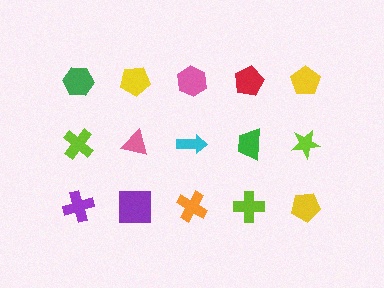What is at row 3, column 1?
A purple cross.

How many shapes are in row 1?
5 shapes.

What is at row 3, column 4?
A lime cross.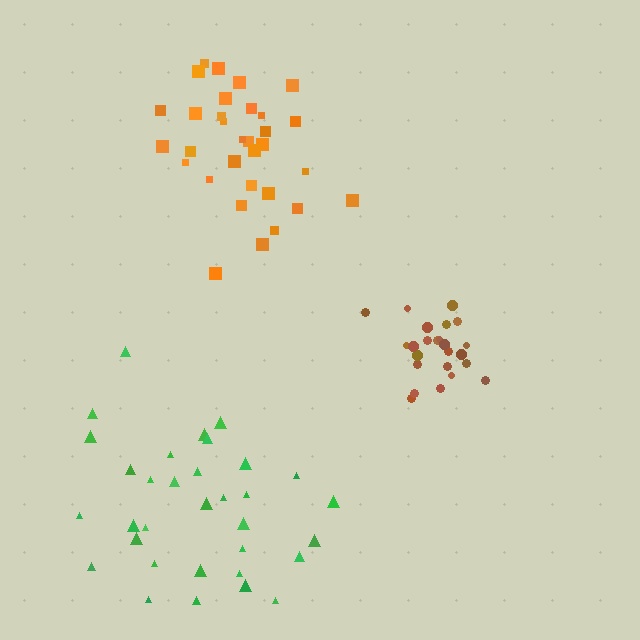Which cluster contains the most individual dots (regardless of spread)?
Green (33).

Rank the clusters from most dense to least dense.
brown, orange, green.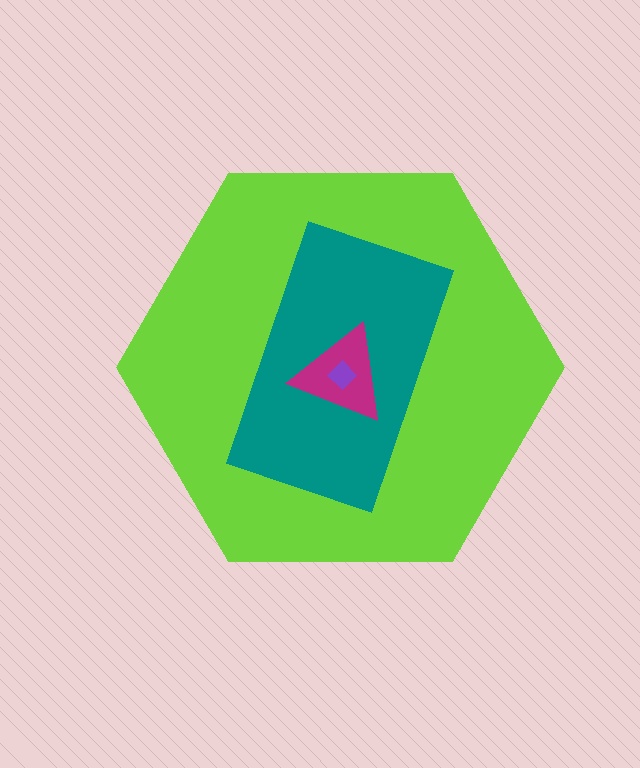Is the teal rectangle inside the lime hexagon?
Yes.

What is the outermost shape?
The lime hexagon.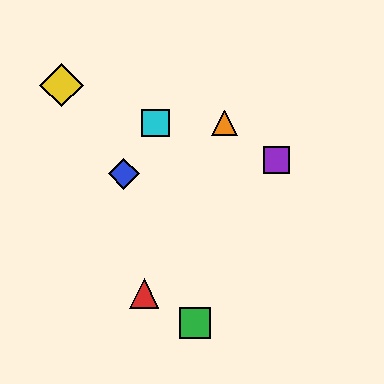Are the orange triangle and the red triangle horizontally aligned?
No, the orange triangle is at y≈123 and the red triangle is at y≈293.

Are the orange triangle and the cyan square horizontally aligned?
Yes, both are at y≈123.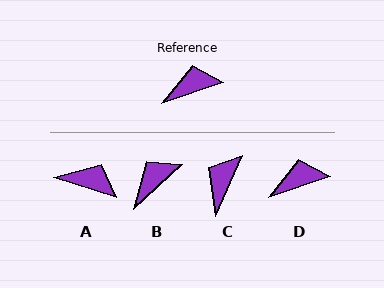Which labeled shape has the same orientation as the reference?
D.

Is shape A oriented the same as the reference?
No, it is off by about 36 degrees.